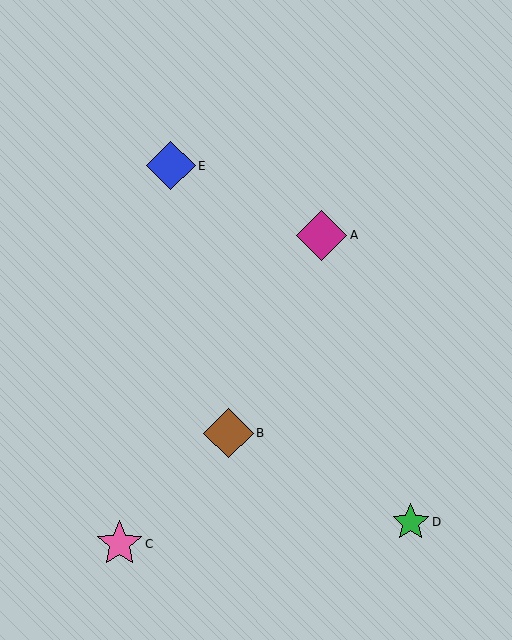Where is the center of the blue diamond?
The center of the blue diamond is at (171, 166).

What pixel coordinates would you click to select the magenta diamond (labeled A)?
Click at (322, 235) to select the magenta diamond A.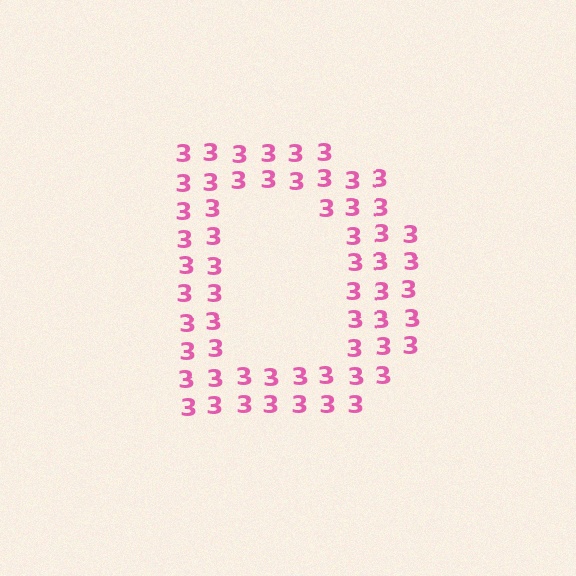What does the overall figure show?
The overall figure shows the letter D.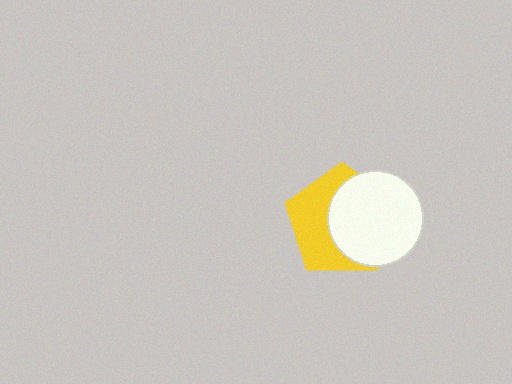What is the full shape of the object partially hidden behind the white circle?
The partially hidden object is a yellow pentagon.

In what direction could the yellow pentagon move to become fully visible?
The yellow pentagon could move left. That would shift it out from behind the white circle entirely.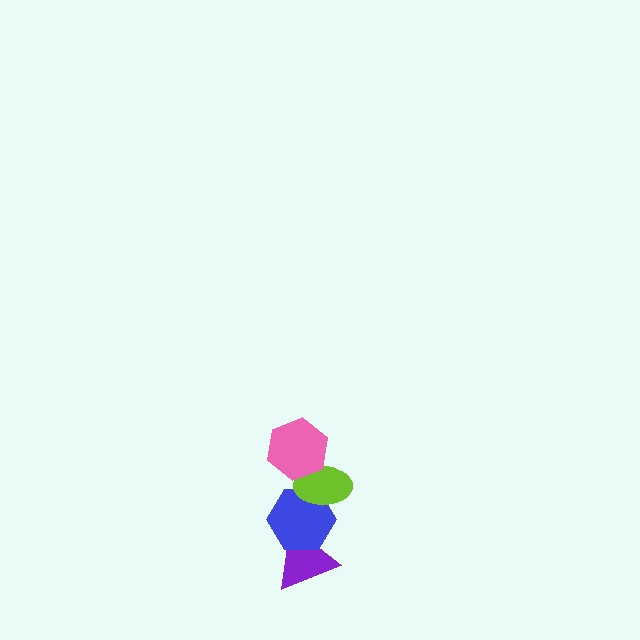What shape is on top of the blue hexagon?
The lime ellipse is on top of the blue hexagon.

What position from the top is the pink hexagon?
The pink hexagon is 1st from the top.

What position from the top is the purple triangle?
The purple triangle is 4th from the top.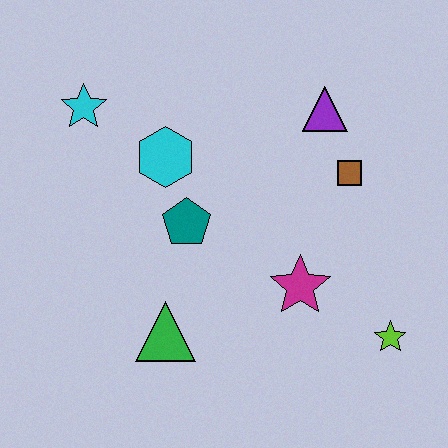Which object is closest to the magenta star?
The lime star is closest to the magenta star.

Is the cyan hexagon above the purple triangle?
No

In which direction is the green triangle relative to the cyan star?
The green triangle is below the cyan star.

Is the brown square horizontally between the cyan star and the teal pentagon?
No